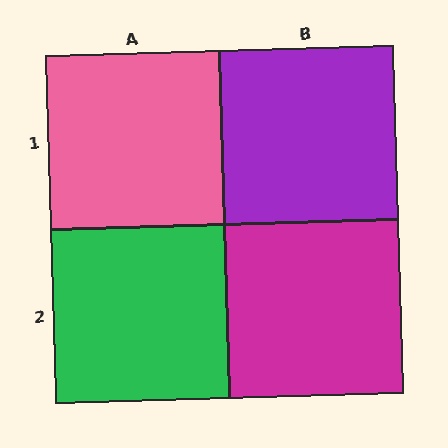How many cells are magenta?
1 cell is magenta.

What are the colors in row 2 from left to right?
Green, magenta.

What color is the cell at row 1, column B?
Purple.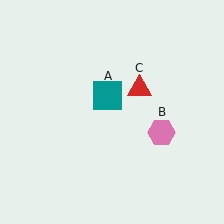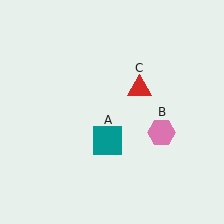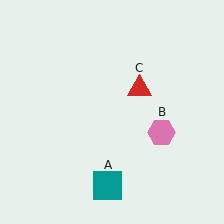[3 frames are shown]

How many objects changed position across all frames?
1 object changed position: teal square (object A).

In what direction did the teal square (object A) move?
The teal square (object A) moved down.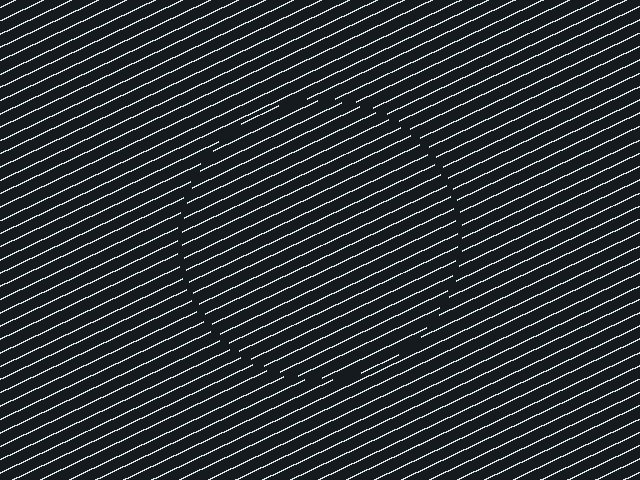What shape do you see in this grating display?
An illusory circle. The interior of the shape contains the same grating, shifted by half a period — the contour is defined by the phase discontinuity where line-ends from the inner and outer gratings abut.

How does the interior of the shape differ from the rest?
The interior of the shape contains the same grating, shifted by half a period — the contour is defined by the phase discontinuity where line-ends from the inner and outer gratings abut.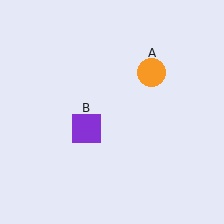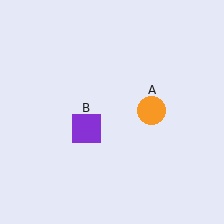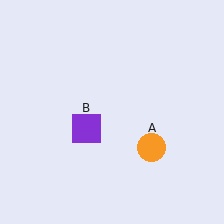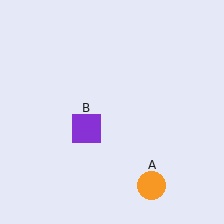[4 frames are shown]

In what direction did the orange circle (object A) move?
The orange circle (object A) moved down.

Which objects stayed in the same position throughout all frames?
Purple square (object B) remained stationary.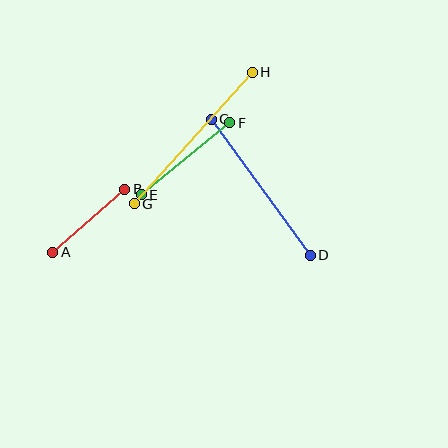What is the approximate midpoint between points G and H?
The midpoint is at approximately (193, 138) pixels.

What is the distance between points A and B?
The distance is approximately 96 pixels.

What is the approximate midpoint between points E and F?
The midpoint is at approximately (186, 159) pixels.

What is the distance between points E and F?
The distance is approximately 114 pixels.